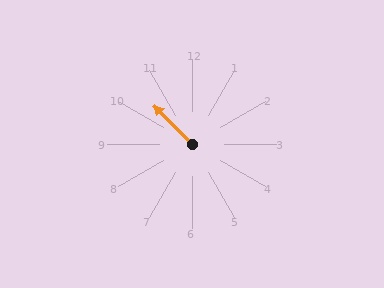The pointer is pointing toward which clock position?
Roughly 11 o'clock.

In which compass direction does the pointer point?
Northwest.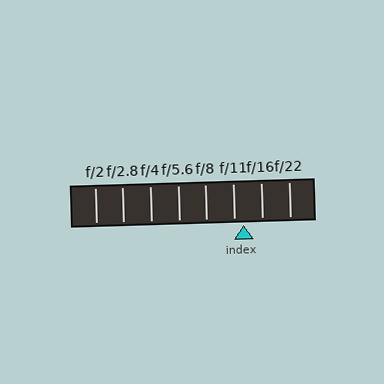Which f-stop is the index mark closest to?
The index mark is closest to f/11.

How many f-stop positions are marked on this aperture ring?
There are 8 f-stop positions marked.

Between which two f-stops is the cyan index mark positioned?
The index mark is between f/11 and f/16.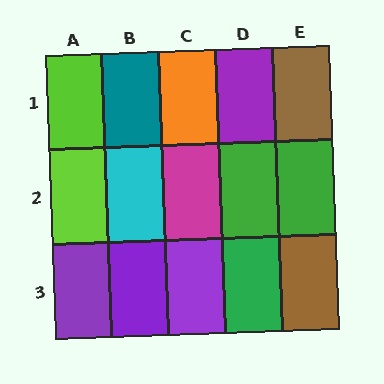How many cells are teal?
1 cell is teal.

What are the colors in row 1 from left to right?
Lime, teal, orange, purple, brown.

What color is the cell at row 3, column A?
Purple.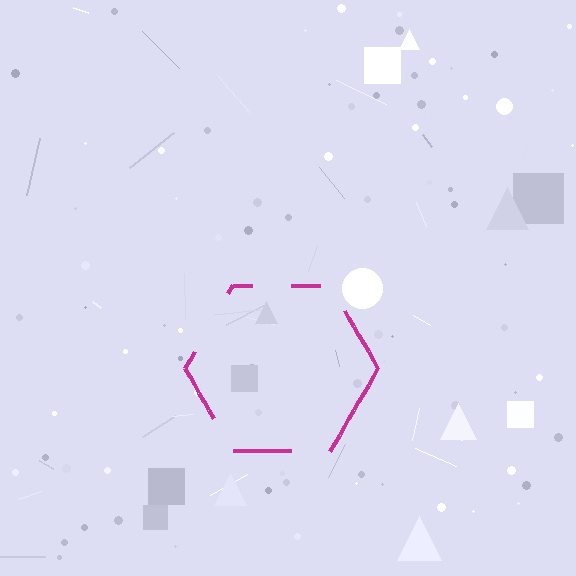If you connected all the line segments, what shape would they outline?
They would outline a hexagon.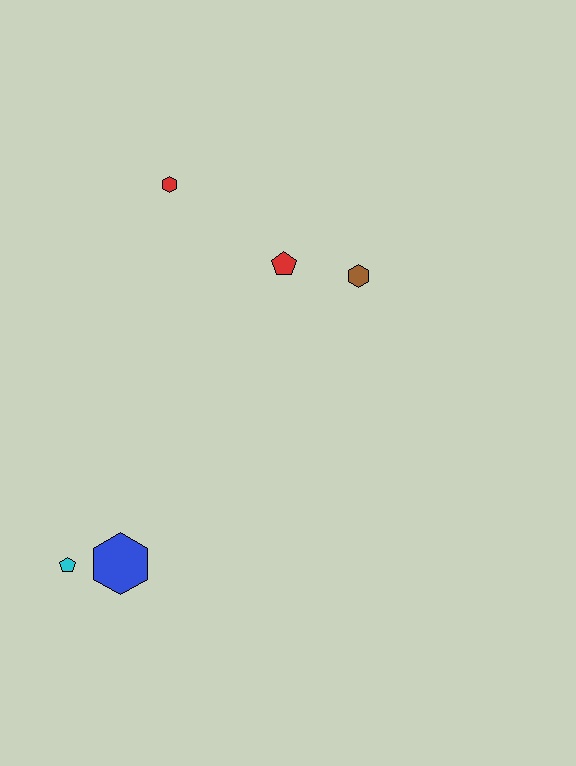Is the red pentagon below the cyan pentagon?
No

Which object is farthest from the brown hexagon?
The cyan pentagon is farthest from the brown hexagon.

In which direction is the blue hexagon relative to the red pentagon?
The blue hexagon is below the red pentagon.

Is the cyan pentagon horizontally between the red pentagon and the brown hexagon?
No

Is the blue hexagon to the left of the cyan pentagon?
No